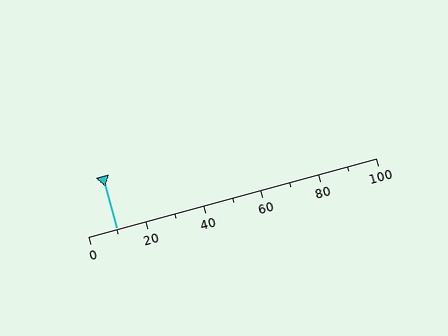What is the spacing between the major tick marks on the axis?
The major ticks are spaced 20 apart.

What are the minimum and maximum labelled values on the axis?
The axis runs from 0 to 100.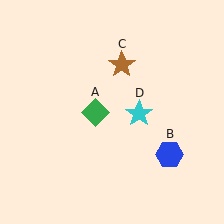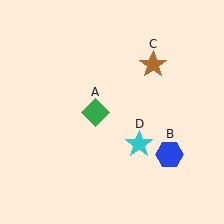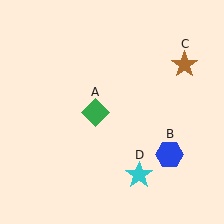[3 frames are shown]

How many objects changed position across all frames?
2 objects changed position: brown star (object C), cyan star (object D).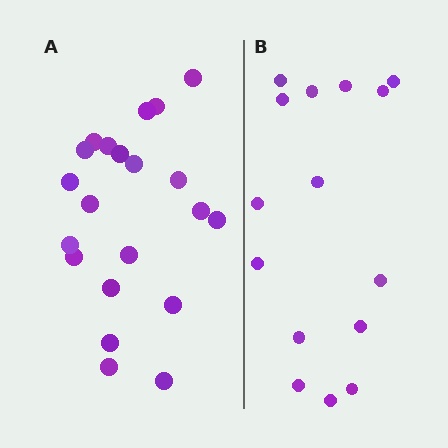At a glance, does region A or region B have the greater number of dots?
Region A (the left region) has more dots.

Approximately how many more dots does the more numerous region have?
Region A has about 6 more dots than region B.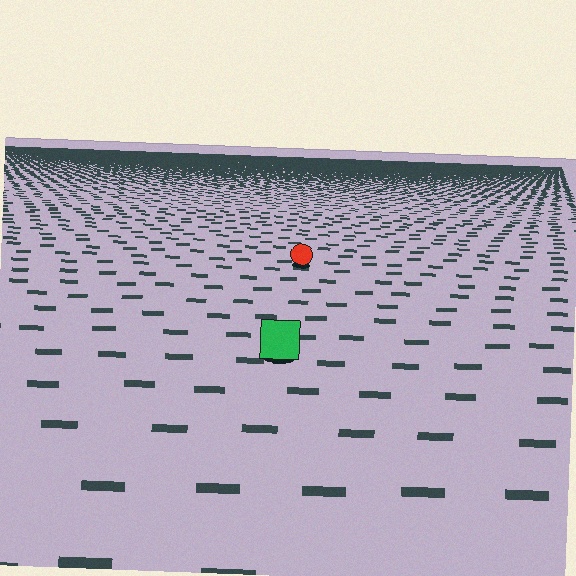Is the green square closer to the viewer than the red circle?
Yes. The green square is closer — you can tell from the texture gradient: the ground texture is coarser near it.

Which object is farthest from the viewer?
The red circle is farthest from the viewer. It appears smaller and the ground texture around it is denser.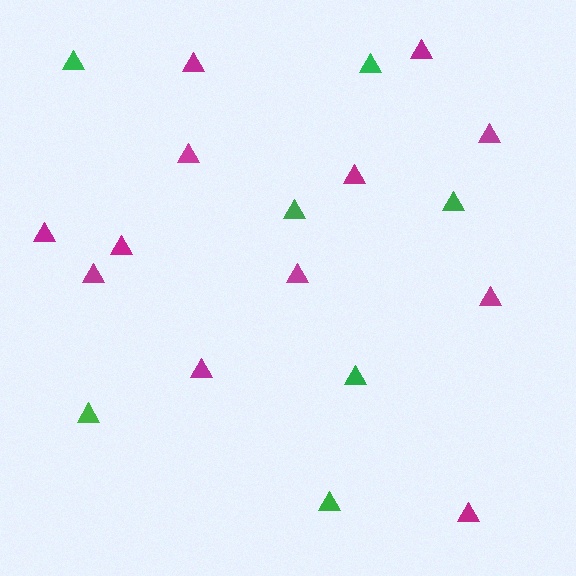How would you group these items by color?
There are 2 groups: one group of magenta triangles (12) and one group of green triangles (7).